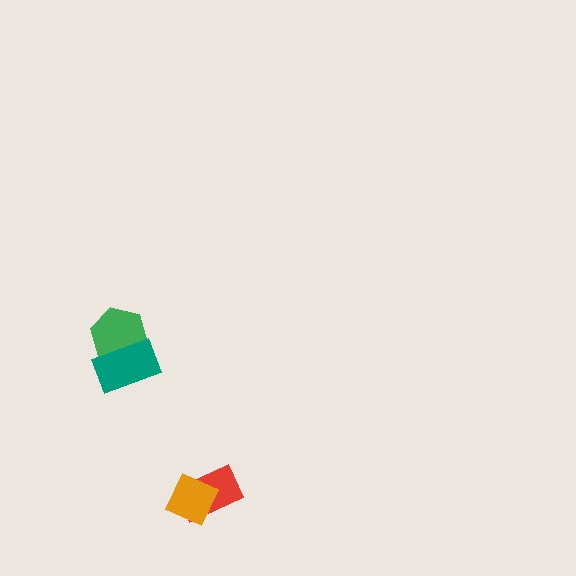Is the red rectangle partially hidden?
Yes, it is partially covered by another shape.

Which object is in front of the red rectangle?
The orange diamond is in front of the red rectangle.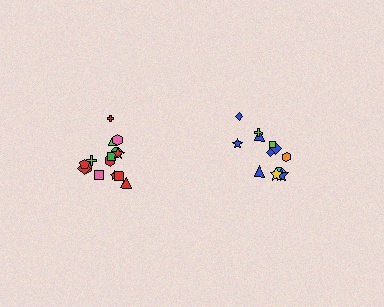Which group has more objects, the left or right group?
The left group.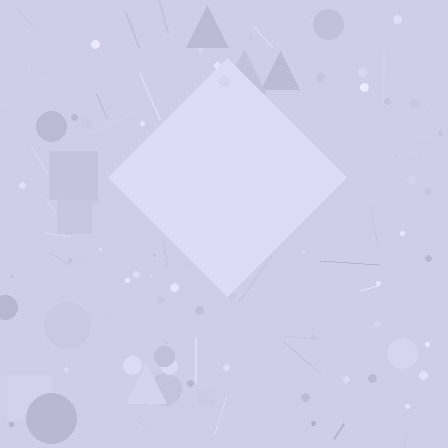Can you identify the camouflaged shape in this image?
The camouflaged shape is a diamond.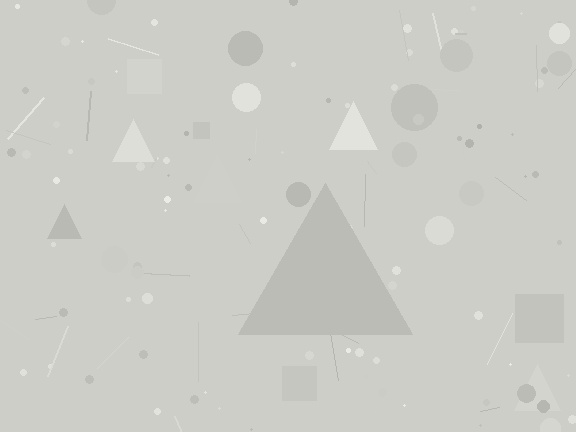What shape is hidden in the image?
A triangle is hidden in the image.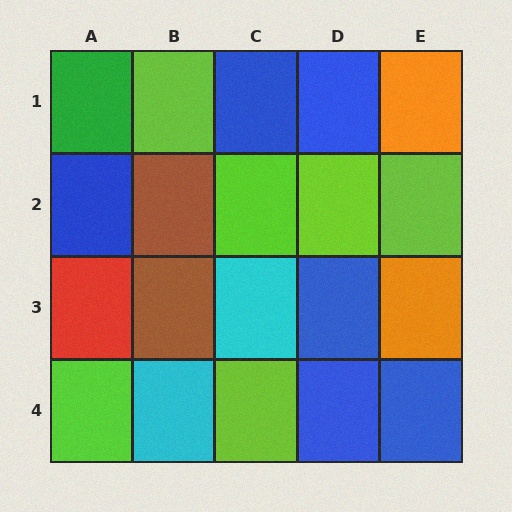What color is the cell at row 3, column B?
Brown.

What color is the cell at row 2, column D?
Lime.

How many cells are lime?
6 cells are lime.